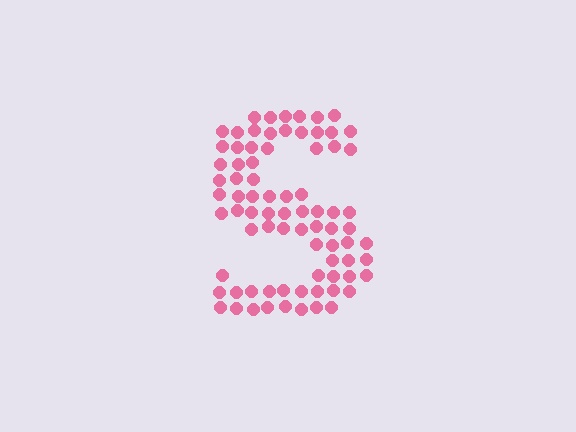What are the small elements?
The small elements are circles.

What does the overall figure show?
The overall figure shows the letter S.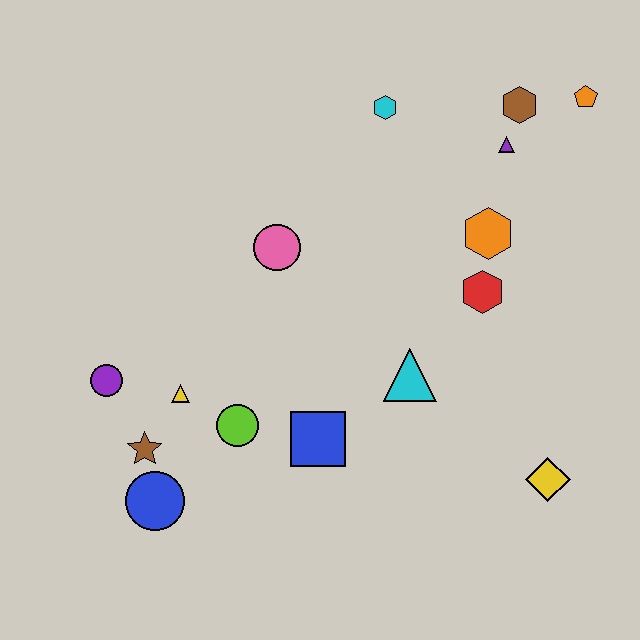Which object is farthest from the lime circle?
The orange pentagon is farthest from the lime circle.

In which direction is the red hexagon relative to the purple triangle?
The red hexagon is below the purple triangle.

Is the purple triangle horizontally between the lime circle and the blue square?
No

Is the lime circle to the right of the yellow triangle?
Yes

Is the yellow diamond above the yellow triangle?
No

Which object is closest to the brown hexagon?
The purple triangle is closest to the brown hexagon.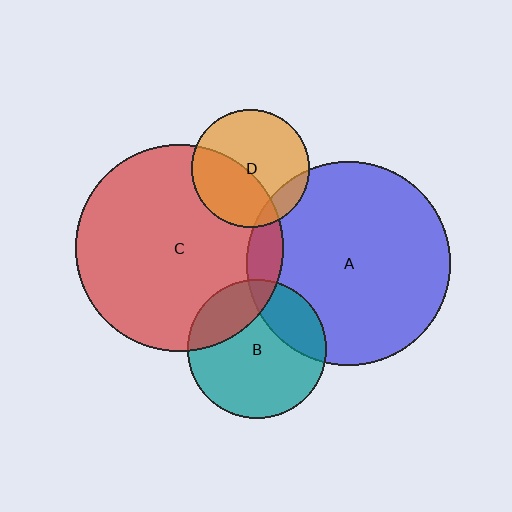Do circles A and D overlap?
Yes.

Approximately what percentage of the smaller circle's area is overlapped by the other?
Approximately 15%.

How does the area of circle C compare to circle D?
Approximately 3.1 times.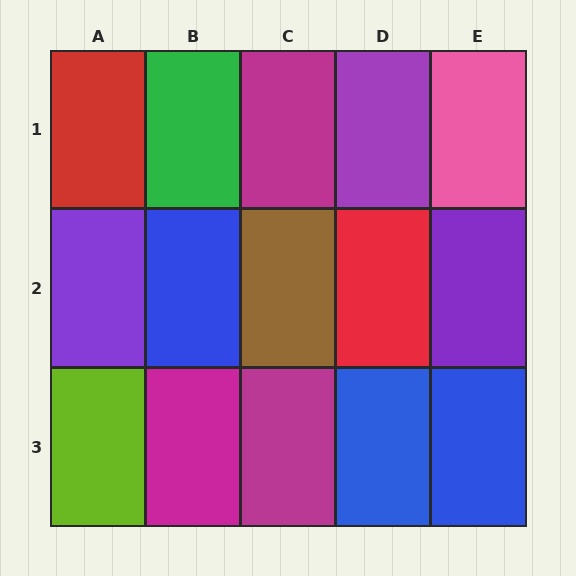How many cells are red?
2 cells are red.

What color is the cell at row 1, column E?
Pink.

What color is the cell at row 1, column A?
Red.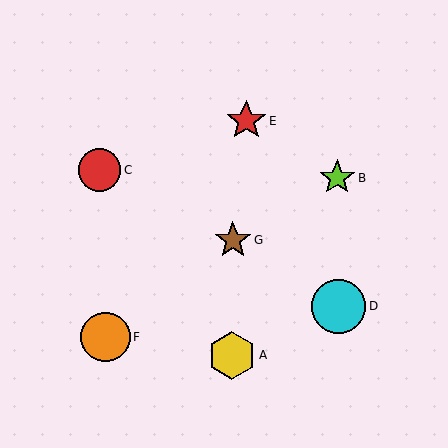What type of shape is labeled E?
Shape E is a red star.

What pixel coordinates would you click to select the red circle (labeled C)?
Click at (99, 170) to select the red circle C.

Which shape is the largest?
The cyan circle (labeled D) is the largest.